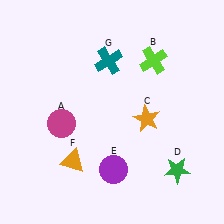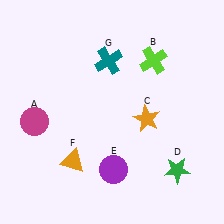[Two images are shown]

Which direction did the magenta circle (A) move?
The magenta circle (A) moved left.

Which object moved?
The magenta circle (A) moved left.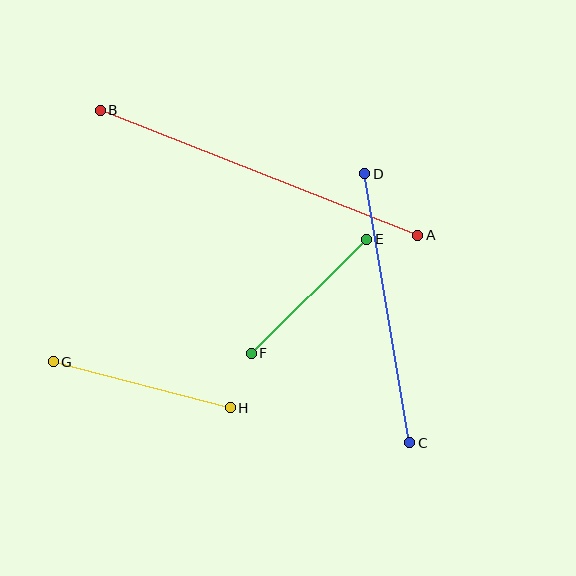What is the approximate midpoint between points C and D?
The midpoint is at approximately (387, 308) pixels.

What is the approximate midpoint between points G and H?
The midpoint is at approximately (142, 385) pixels.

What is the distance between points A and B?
The distance is approximately 341 pixels.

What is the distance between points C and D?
The distance is approximately 273 pixels.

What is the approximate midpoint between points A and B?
The midpoint is at approximately (259, 173) pixels.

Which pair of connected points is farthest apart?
Points A and B are farthest apart.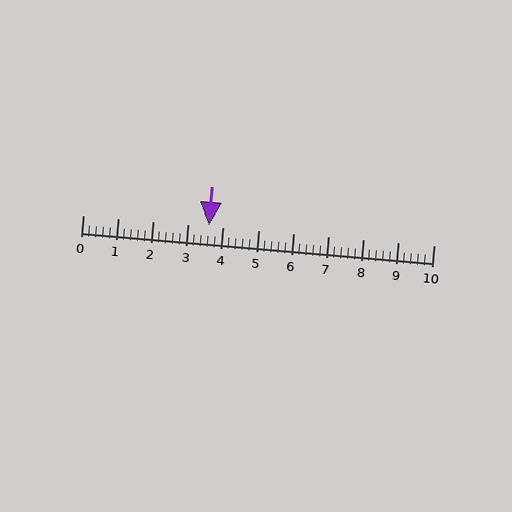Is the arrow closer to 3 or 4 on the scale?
The arrow is closer to 4.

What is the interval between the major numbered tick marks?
The major tick marks are spaced 1 units apart.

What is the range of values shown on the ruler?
The ruler shows values from 0 to 10.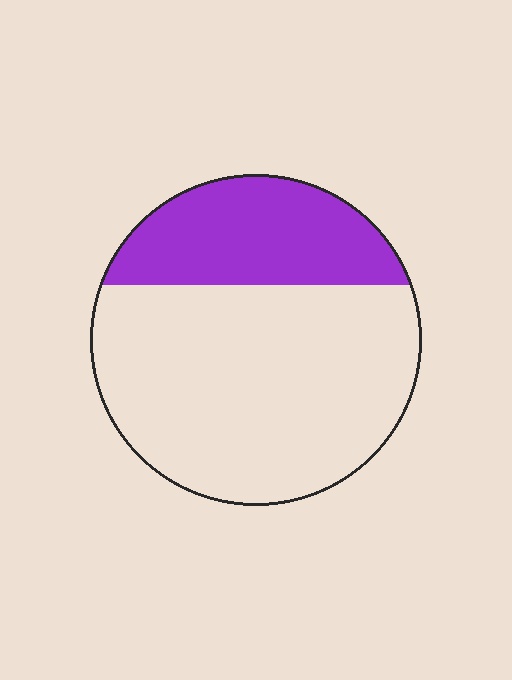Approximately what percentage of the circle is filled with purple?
Approximately 30%.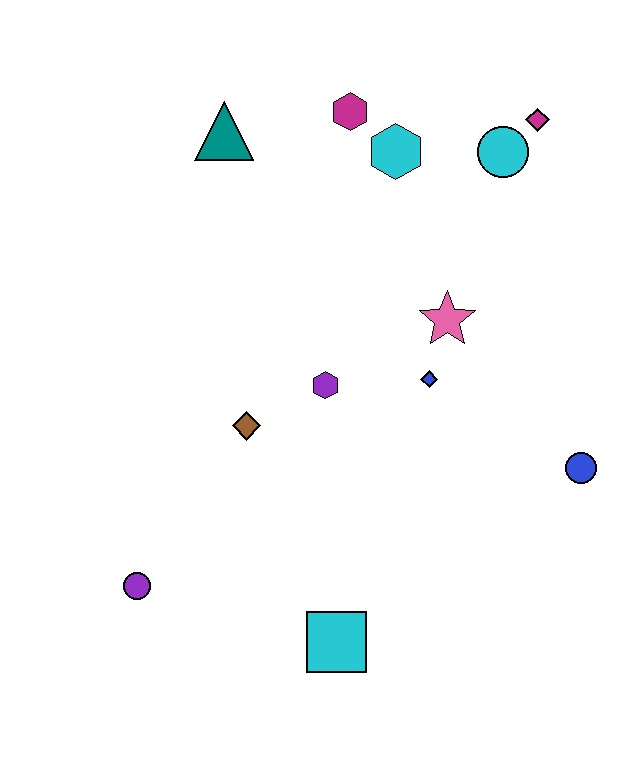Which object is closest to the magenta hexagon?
The cyan hexagon is closest to the magenta hexagon.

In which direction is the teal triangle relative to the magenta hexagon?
The teal triangle is to the left of the magenta hexagon.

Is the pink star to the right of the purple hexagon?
Yes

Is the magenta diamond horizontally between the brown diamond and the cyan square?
No